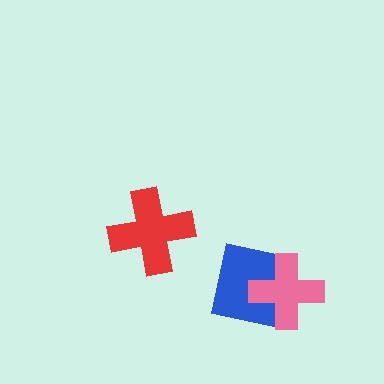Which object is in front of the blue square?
The pink cross is in front of the blue square.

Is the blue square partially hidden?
Yes, it is partially covered by another shape.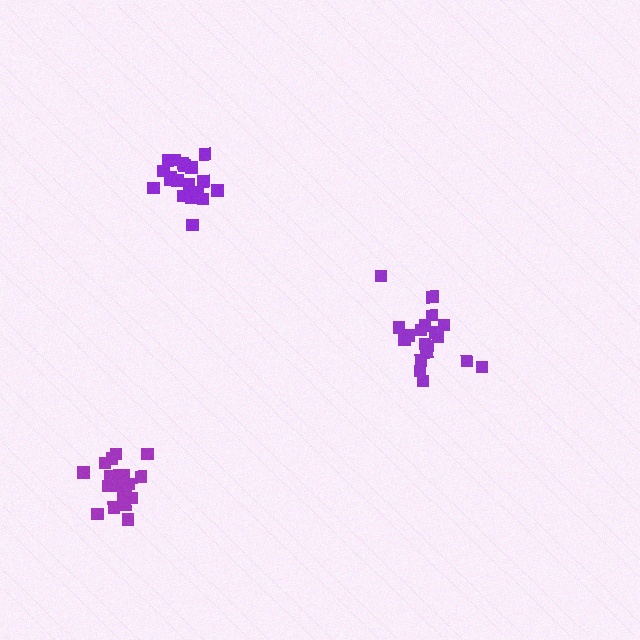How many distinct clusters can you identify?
There are 3 distinct clusters.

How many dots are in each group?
Group 1: 19 dots, Group 2: 20 dots, Group 3: 20 dots (59 total).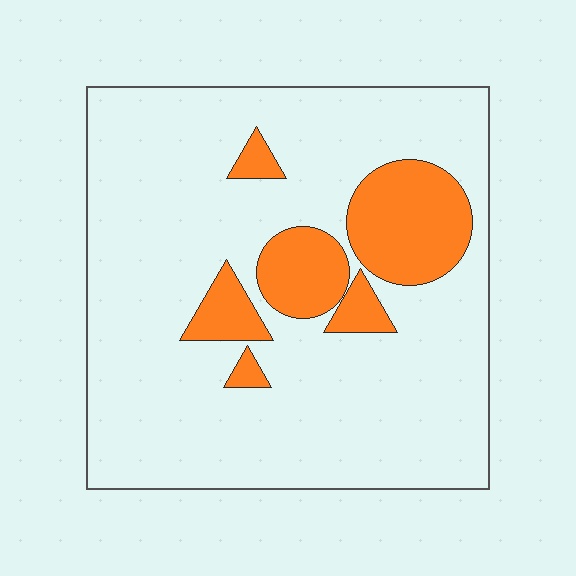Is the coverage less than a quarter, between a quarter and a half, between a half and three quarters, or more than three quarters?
Less than a quarter.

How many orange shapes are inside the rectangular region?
6.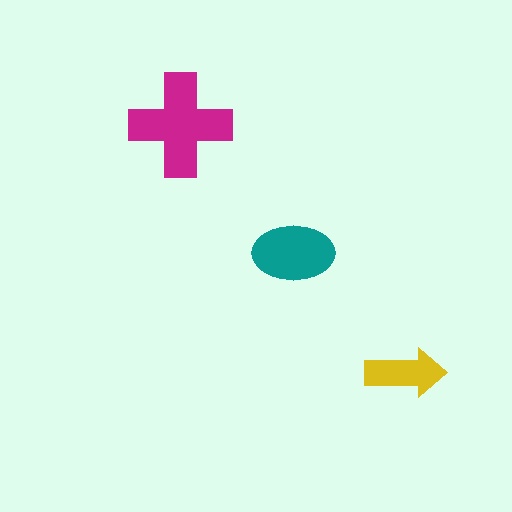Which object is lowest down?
The yellow arrow is bottommost.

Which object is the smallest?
The yellow arrow.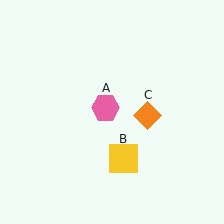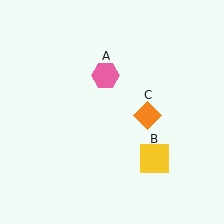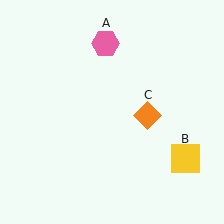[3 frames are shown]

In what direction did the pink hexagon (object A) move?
The pink hexagon (object A) moved up.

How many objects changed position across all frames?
2 objects changed position: pink hexagon (object A), yellow square (object B).